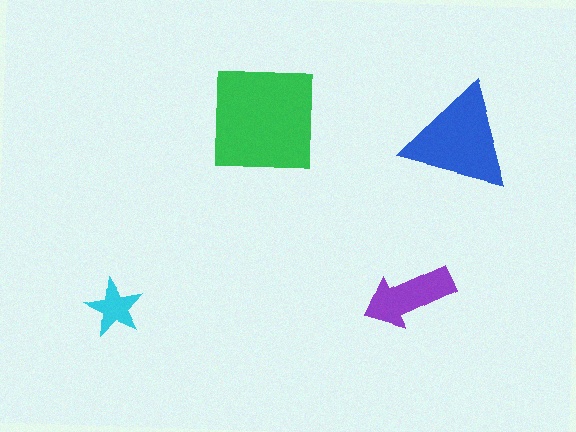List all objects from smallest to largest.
The cyan star, the purple arrow, the blue triangle, the green square.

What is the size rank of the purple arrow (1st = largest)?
3rd.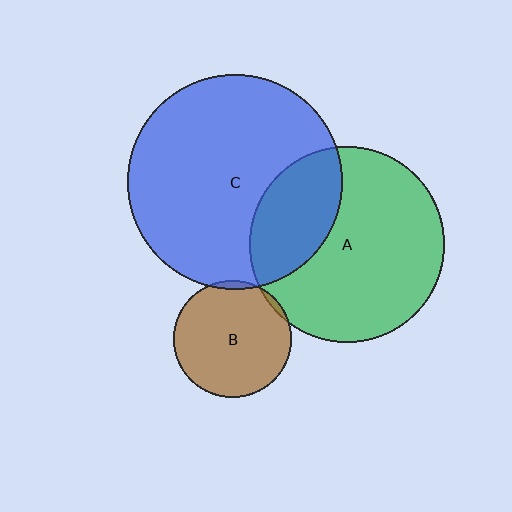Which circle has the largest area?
Circle C (blue).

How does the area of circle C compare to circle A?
Approximately 1.2 times.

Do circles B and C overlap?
Yes.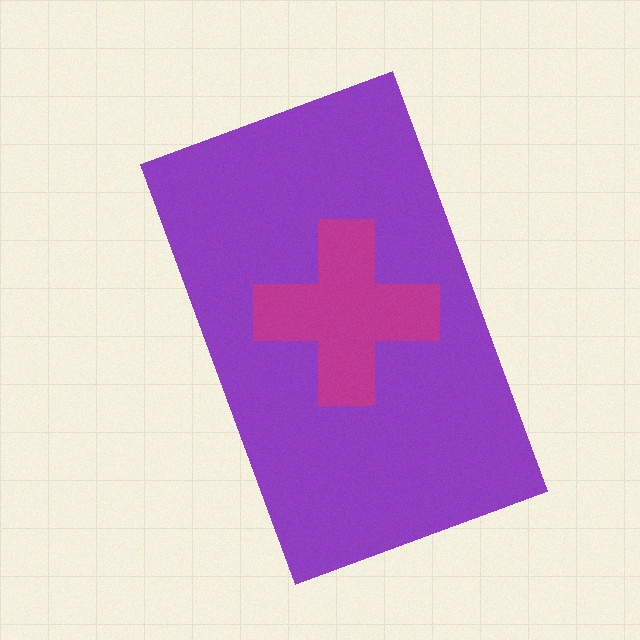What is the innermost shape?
The magenta cross.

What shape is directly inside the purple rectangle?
The magenta cross.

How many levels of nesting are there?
2.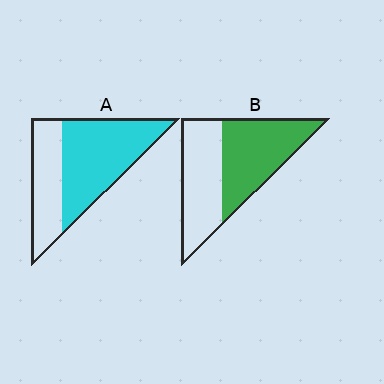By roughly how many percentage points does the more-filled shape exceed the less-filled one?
By roughly 10 percentage points (A over B).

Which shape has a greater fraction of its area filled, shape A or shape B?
Shape A.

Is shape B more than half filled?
Roughly half.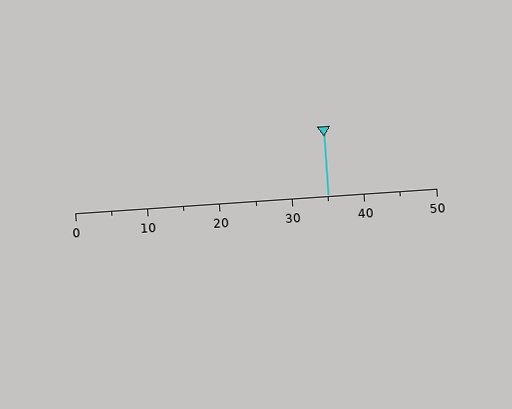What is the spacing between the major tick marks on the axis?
The major ticks are spaced 10 apart.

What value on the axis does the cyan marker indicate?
The marker indicates approximately 35.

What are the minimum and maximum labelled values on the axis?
The axis runs from 0 to 50.